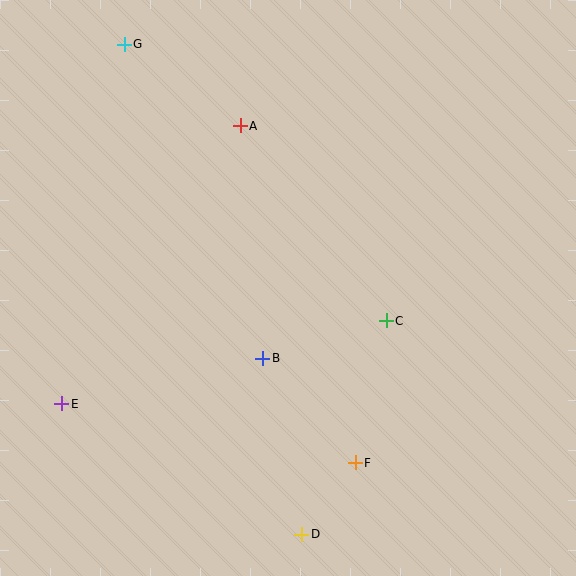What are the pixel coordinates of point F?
Point F is at (355, 463).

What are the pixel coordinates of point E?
Point E is at (62, 404).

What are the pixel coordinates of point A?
Point A is at (240, 126).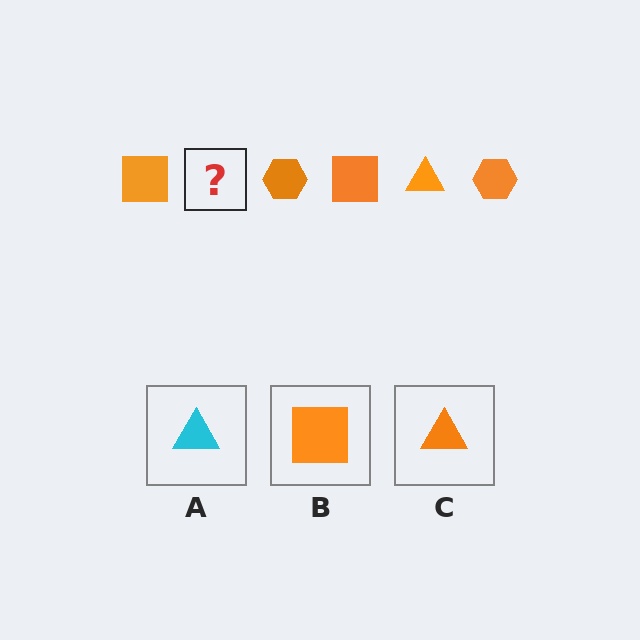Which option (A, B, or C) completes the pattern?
C.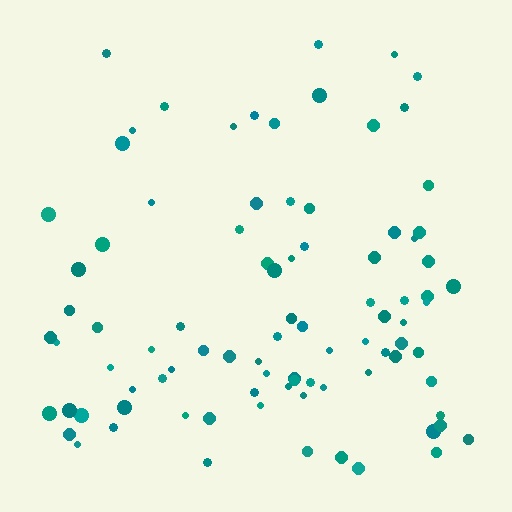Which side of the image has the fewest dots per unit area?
The top.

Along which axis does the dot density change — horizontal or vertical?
Vertical.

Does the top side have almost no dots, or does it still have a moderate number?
Still a moderate number, just noticeably fewer than the bottom.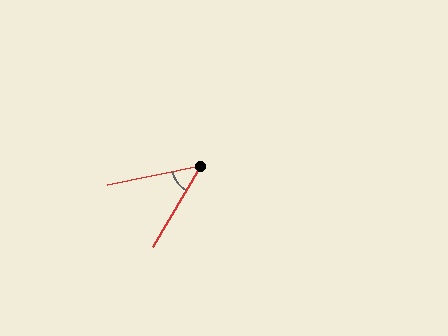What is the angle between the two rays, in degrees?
Approximately 48 degrees.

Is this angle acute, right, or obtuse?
It is acute.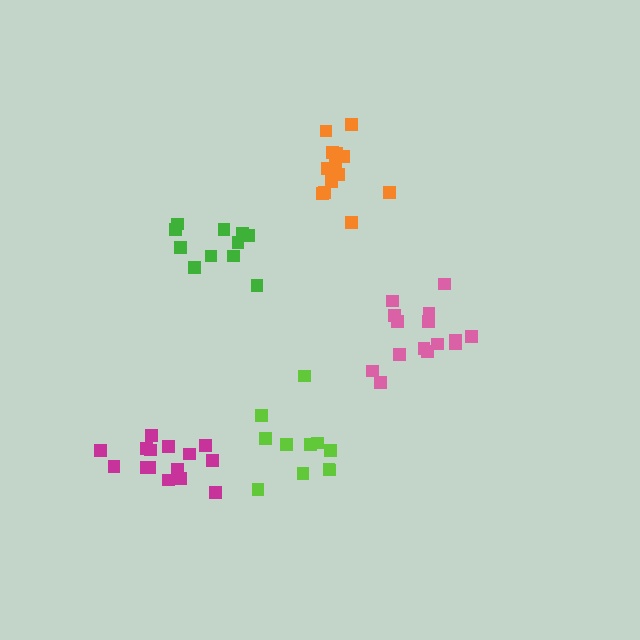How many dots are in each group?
Group 1: 13 dots, Group 2: 11 dots, Group 3: 11 dots, Group 4: 15 dots, Group 5: 16 dots (66 total).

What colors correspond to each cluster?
The clusters are colored: orange, green, lime, pink, magenta.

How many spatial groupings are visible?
There are 5 spatial groupings.